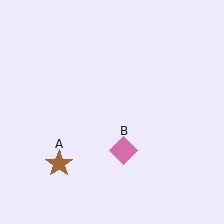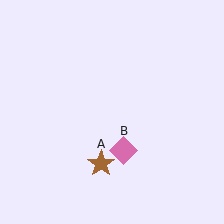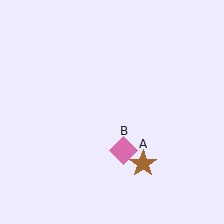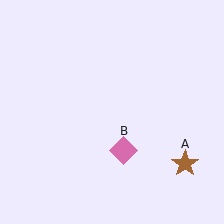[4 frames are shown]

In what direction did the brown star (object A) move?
The brown star (object A) moved right.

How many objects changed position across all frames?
1 object changed position: brown star (object A).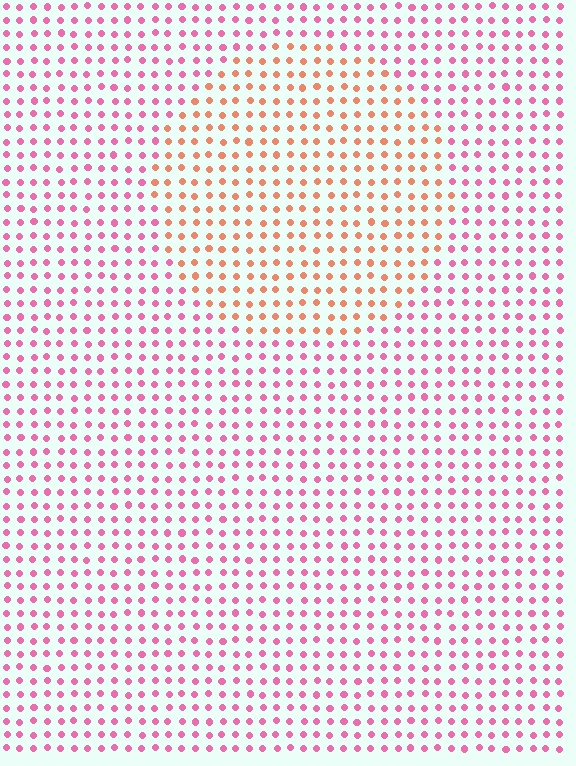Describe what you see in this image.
The image is filled with small pink elements in a uniform arrangement. A circle-shaped region is visible where the elements are tinted to a slightly different hue, forming a subtle color boundary.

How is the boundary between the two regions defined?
The boundary is defined purely by a slight shift in hue (about 44 degrees). Spacing, size, and orientation are identical on both sides.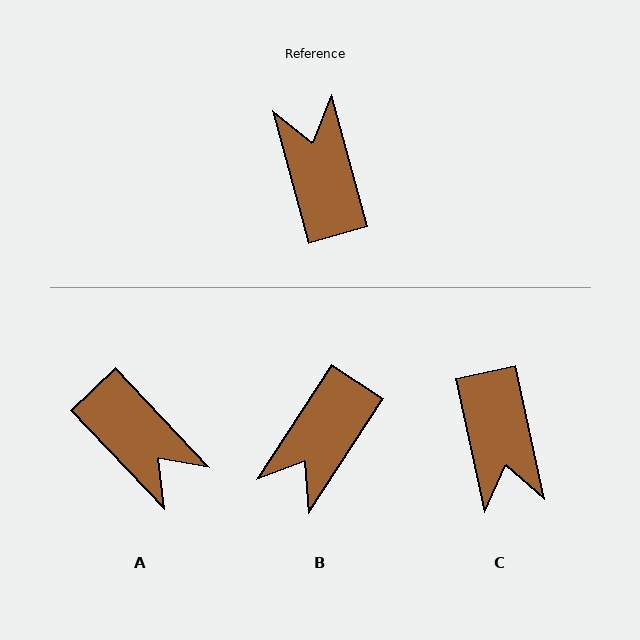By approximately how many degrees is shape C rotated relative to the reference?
Approximately 177 degrees counter-clockwise.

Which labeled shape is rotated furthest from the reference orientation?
C, about 177 degrees away.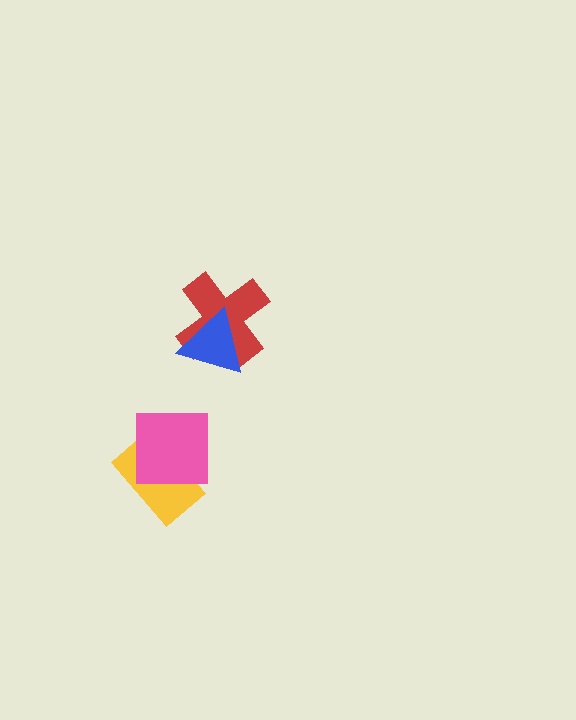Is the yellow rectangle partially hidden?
Yes, it is partially covered by another shape.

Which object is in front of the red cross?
The blue triangle is in front of the red cross.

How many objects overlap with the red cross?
1 object overlaps with the red cross.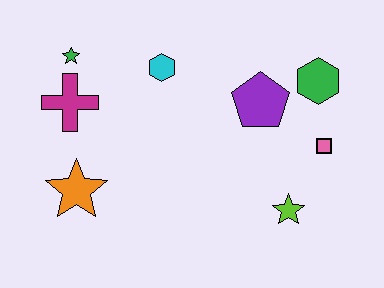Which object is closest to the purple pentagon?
The green hexagon is closest to the purple pentagon.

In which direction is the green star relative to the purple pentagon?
The green star is to the left of the purple pentagon.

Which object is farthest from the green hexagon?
The orange star is farthest from the green hexagon.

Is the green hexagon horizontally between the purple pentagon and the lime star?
No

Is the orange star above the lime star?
Yes